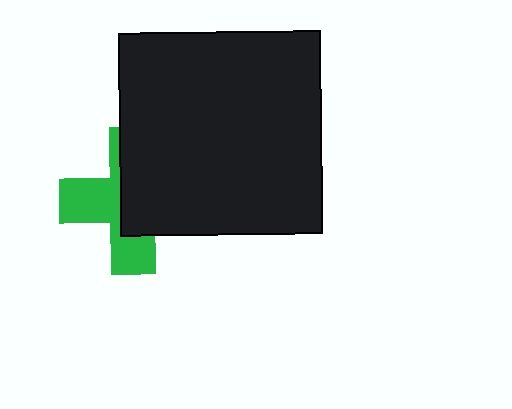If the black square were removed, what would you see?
You would see the complete green cross.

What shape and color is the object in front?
The object in front is a black square.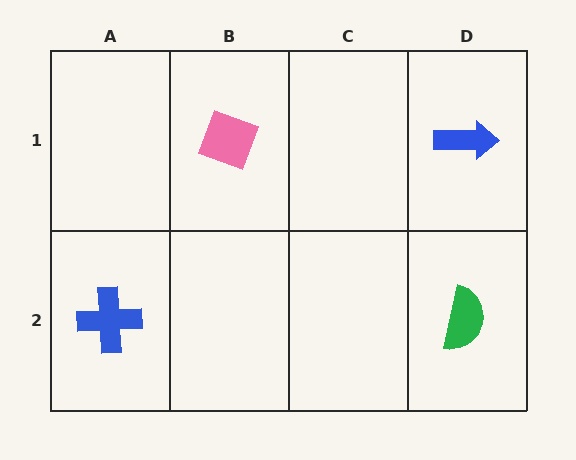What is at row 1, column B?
A pink diamond.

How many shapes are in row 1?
2 shapes.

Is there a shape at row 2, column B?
No, that cell is empty.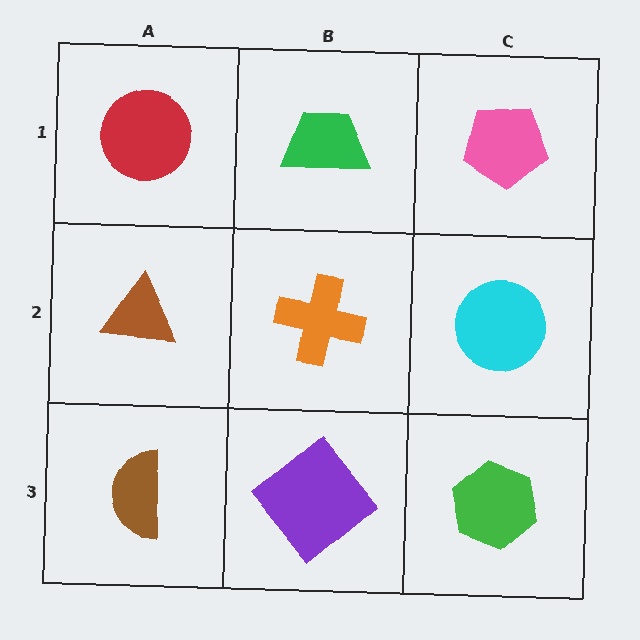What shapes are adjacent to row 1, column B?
An orange cross (row 2, column B), a red circle (row 1, column A), a pink pentagon (row 1, column C).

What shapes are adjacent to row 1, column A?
A brown triangle (row 2, column A), a green trapezoid (row 1, column B).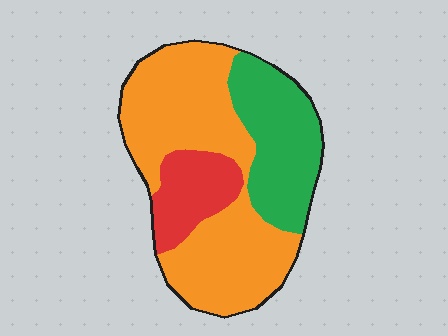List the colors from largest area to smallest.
From largest to smallest: orange, green, red.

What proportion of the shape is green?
Green covers about 25% of the shape.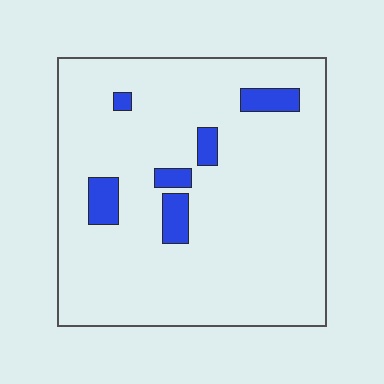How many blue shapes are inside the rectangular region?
6.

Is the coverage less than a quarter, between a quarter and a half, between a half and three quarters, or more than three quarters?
Less than a quarter.